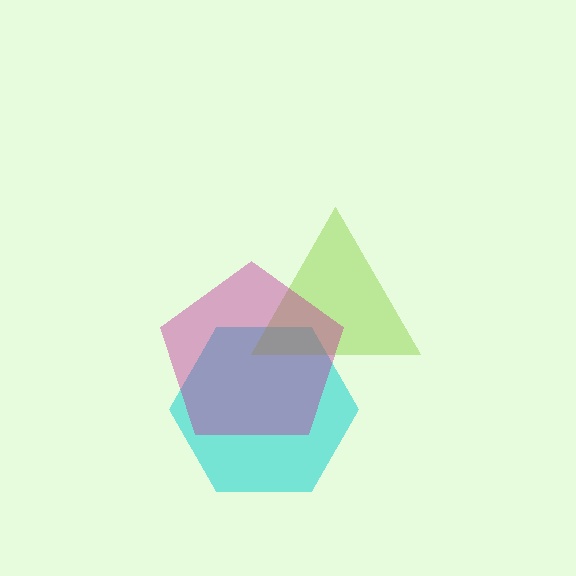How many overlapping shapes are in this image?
There are 3 overlapping shapes in the image.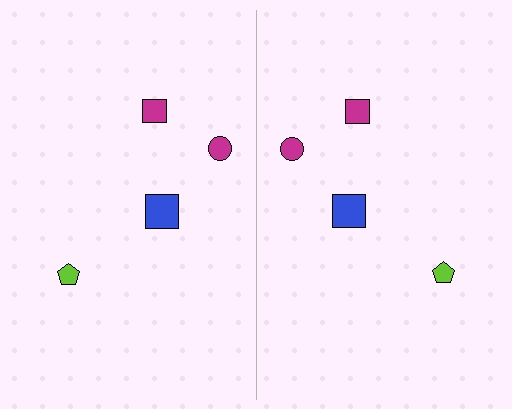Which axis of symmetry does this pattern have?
The pattern has a vertical axis of symmetry running through the center of the image.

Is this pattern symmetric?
Yes, this pattern has bilateral (reflection) symmetry.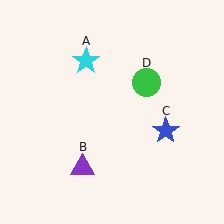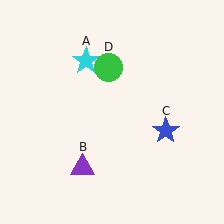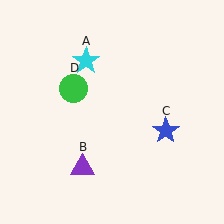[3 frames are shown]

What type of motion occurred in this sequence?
The green circle (object D) rotated counterclockwise around the center of the scene.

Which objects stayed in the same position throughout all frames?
Cyan star (object A) and purple triangle (object B) and blue star (object C) remained stationary.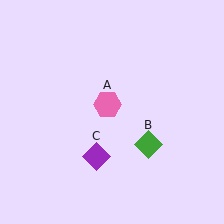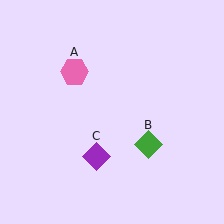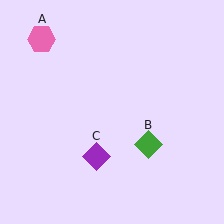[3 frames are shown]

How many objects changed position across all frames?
1 object changed position: pink hexagon (object A).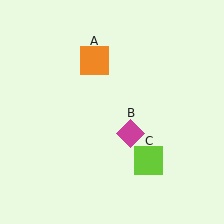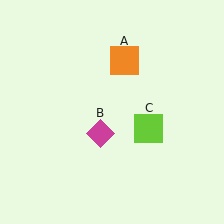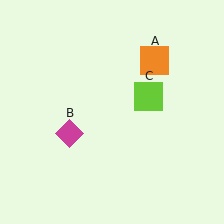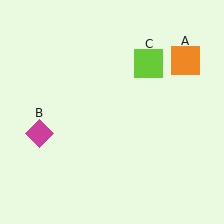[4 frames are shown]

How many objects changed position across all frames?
3 objects changed position: orange square (object A), magenta diamond (object B), lime square (object C).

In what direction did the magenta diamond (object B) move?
The magenta diamond (object B) moved left.